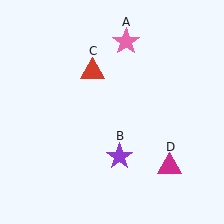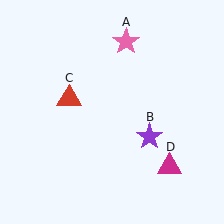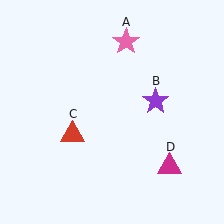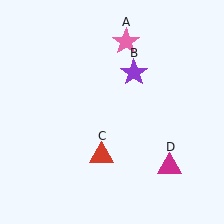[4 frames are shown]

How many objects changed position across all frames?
2 objects changed position: purple star (object B), red triangle (object C).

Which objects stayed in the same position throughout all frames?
Pink star (object A) and magenta triangle (object D) remained stationary.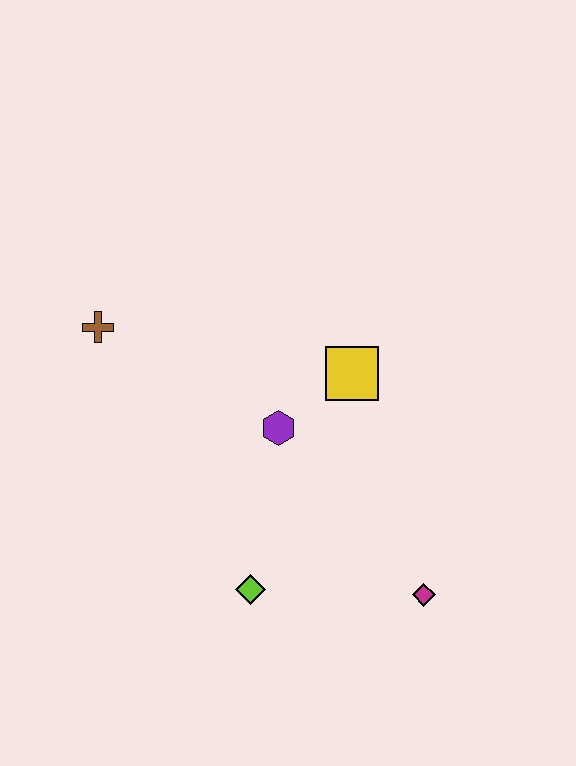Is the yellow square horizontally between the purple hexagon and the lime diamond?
No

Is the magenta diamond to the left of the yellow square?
No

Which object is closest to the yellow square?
The purple hexagon is closest to the yellow square.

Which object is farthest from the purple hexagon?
The magenta diamond is farthest from the purple hexagon.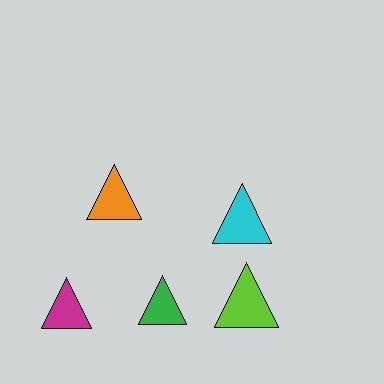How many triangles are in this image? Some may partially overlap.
There are 5 triangles.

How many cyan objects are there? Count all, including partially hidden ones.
There is 1 cyan object.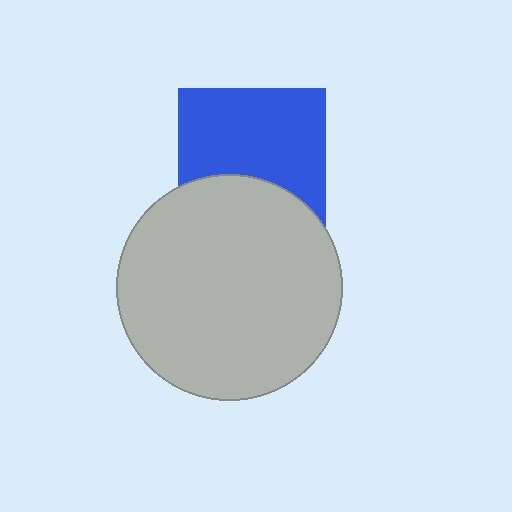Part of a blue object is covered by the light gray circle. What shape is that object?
It is a square.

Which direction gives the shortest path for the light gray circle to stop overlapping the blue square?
Moving down gives the shortest separation.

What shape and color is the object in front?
The object in front is a light gray circle.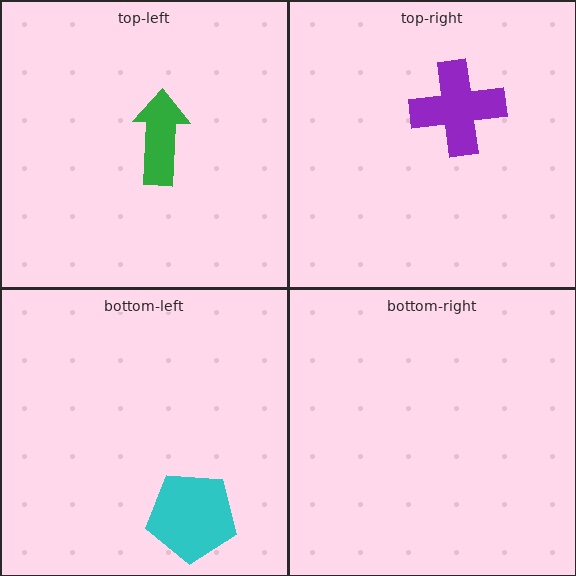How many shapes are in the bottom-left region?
1.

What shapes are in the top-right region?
The purple cross.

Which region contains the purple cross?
The top-right region.